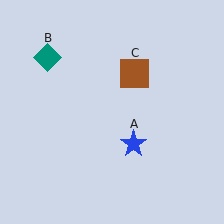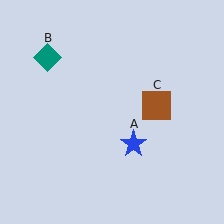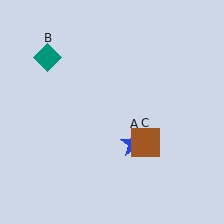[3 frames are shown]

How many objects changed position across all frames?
1 object changed position: brown square (object C).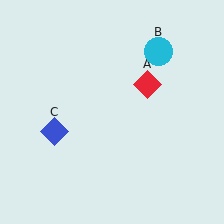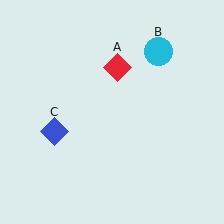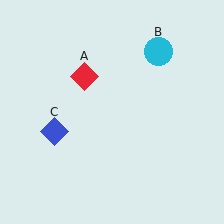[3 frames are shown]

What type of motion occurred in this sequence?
The red diamond (object A) rotated counterclockwise around the center of the scene.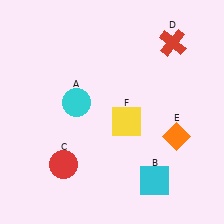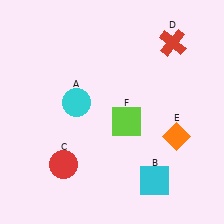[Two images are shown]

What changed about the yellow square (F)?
In Image 1, F is yellow. In Image 2, it changed to lime.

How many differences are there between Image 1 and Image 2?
There is 1 difference between the two images.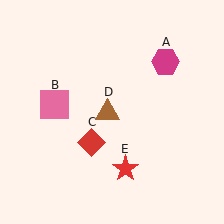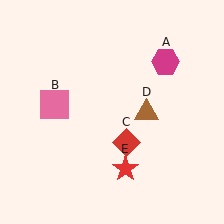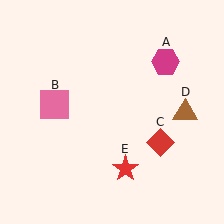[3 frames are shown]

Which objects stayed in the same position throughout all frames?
Magenta hexagon (object A) and pink square (object B) and red star (object E) remained stationary.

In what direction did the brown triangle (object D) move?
The brown triangle (object D) moved right.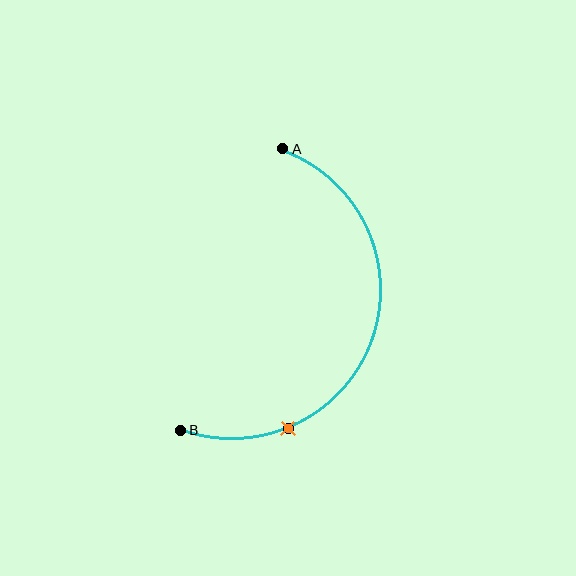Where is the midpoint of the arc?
The arc midpoint is the point on the curve farthest from the straight line joining A and B. It sits to the right of that line.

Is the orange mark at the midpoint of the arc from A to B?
No. The orange mark lies on the arc but is closer to endpoint B. The arc midpoint would be at the point on the curve equidistant along the arc from both A and B.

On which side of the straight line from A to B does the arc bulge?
The arc bulges to the right of the straight line connecting A and B.